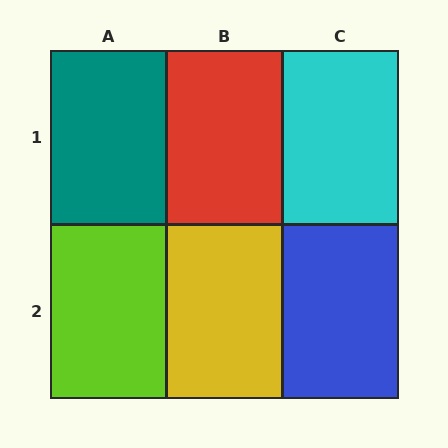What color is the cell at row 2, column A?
Lime.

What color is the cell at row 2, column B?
Yellow.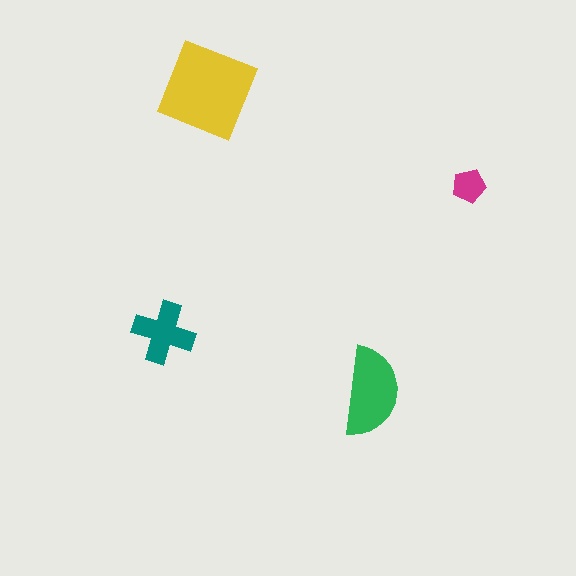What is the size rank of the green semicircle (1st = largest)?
2nd.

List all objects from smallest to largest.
The magenta pentagon, the teal cross, the green semicircle, the yellow diamond.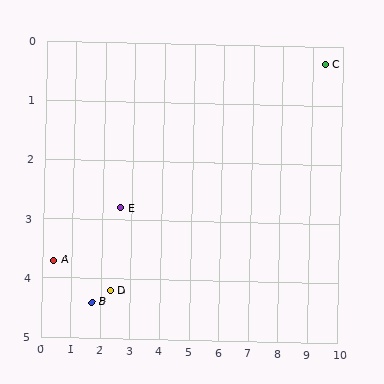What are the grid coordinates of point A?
Point A is at approximately (0.4, 3.7).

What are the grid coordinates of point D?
Point D is at approximately (2.3, 4.2).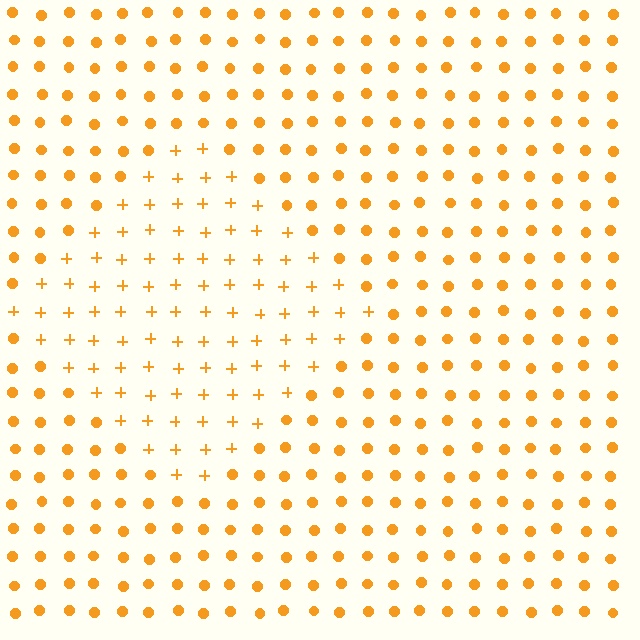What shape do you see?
I see a diamond.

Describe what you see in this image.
The image is filled with small orange elements arranged in a uniform grid. A diamond-shaped region contains plus signs, while the surrounding area contains circles. The boundary is defined purely by the change in element shape.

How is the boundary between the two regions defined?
The boundary is defined by a change in element shape: plus signs inside vs. circles outside. All elements share the same color and spacing.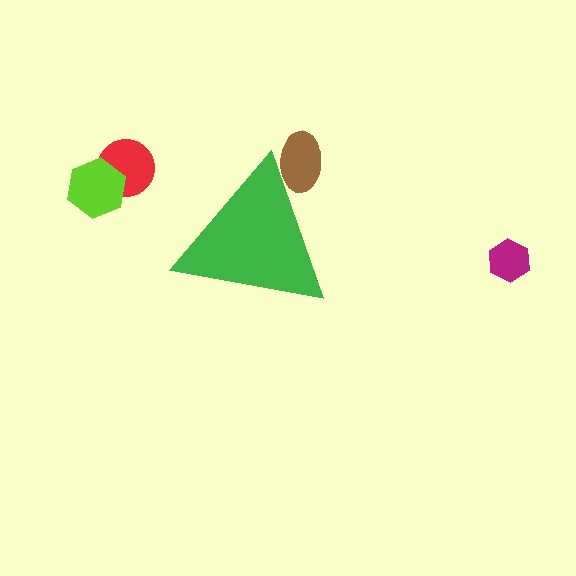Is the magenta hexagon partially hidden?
No, the magenta hexagon is fully visible.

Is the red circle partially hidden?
No, the red circle is fully visible.